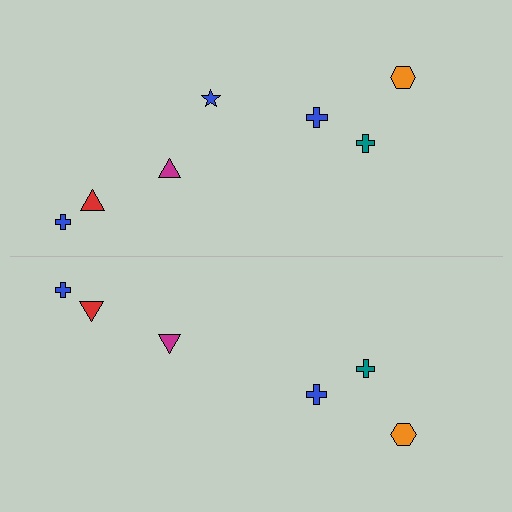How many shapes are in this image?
There are 13 shapes in this image.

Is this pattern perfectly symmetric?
No, the pattern is not perfectly symmetric. A blue star is missing from the bottom side.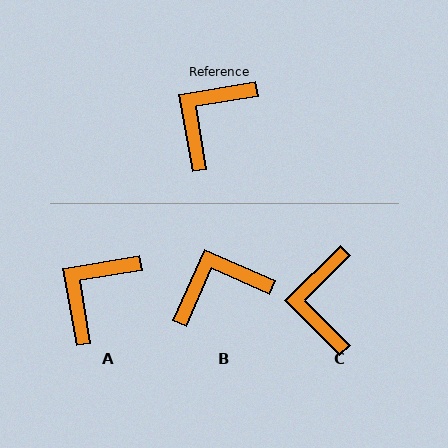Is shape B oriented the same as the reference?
No, it is off by about 34 degrees.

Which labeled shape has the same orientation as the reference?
A.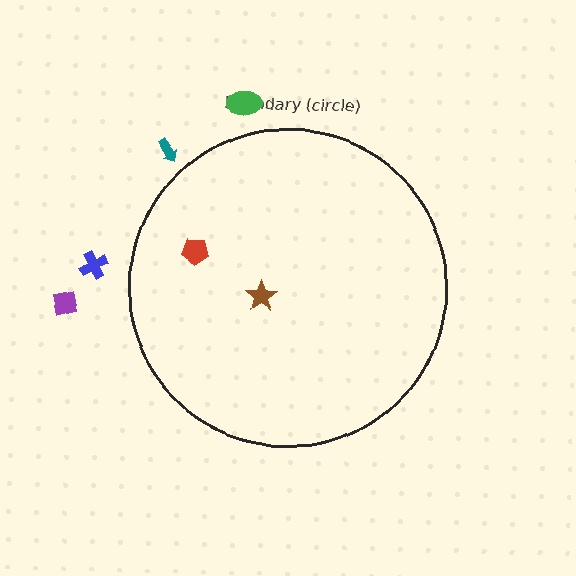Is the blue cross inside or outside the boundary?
Outside.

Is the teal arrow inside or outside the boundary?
Outside.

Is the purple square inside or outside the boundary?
Outside.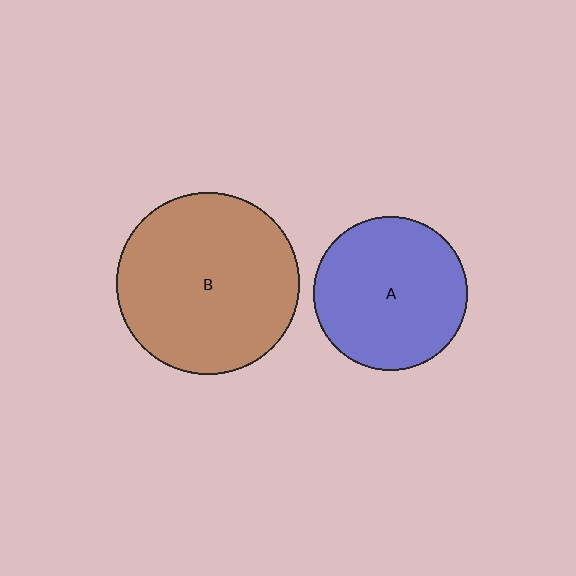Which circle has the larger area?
Circle B (brown).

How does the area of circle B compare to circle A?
Approximately 1.4 times.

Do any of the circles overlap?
No, none of the circles overlap.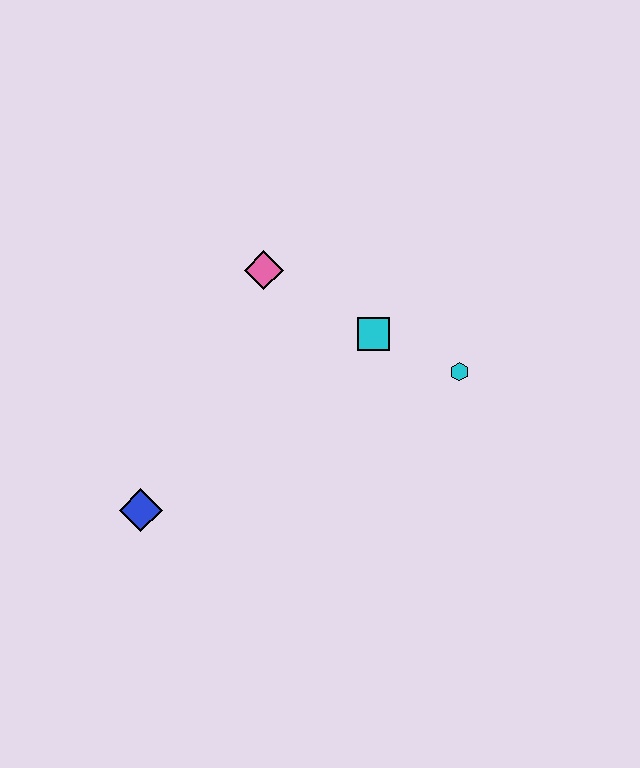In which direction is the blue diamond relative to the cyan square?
The blue diamond is to the left of the cyan square.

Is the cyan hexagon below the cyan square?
Yes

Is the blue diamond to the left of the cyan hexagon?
Yes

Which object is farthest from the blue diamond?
The cyan hexagon is farthest from the blue diamond.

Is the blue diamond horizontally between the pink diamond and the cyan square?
No